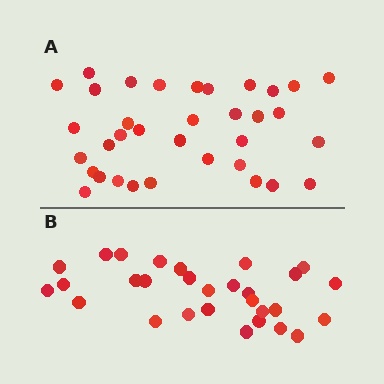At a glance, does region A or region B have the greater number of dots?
Region A (the top region) has more dots.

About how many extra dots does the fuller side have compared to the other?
Region A has about 6 more dots than region B.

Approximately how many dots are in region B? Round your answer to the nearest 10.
About 30 dots. (The exact count is 29, which rounds to 30.)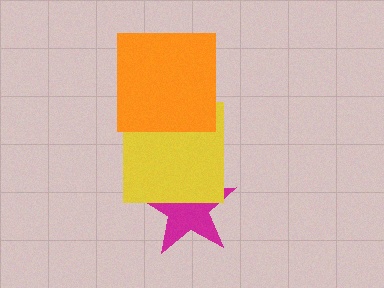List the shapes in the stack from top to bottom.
From top to bottom: the orange square, the yellow square, the magenta star.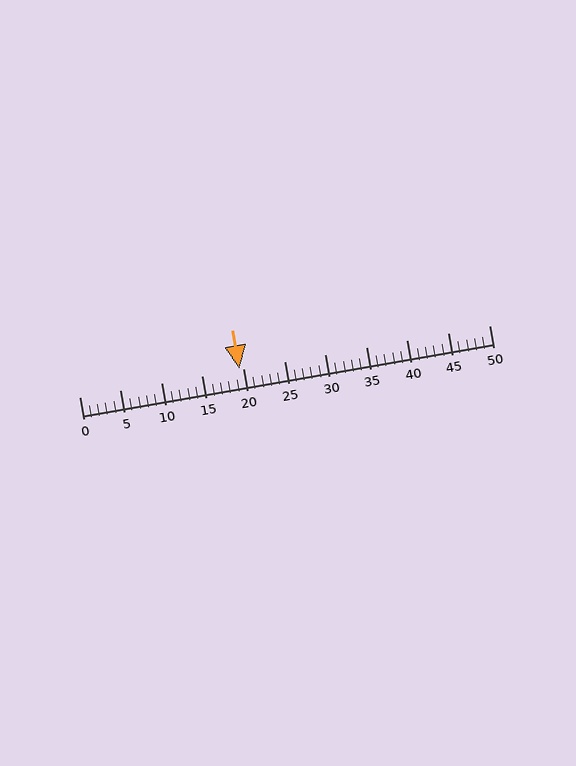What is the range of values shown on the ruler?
The ruler shows values from 0 to 50.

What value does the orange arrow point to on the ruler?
The orange arrow points to approximately 20.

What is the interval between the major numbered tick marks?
The major tick marks are spaced 5 units apart.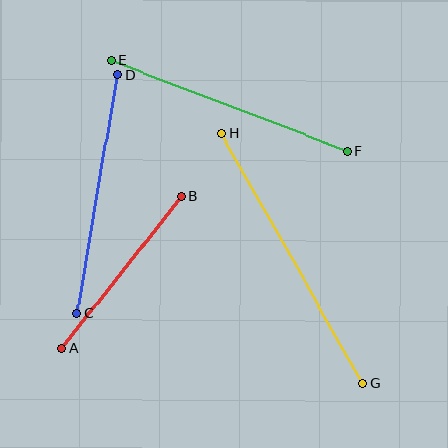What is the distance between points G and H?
The distance is approximately 287 pixels.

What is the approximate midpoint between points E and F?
The midpoint is at approximately (229, 106) pixels.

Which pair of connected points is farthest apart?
Points G and H are farthest apart.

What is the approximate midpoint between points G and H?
The midpoint is at approximately (292, 258) pixels.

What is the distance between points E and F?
The distance is approximately 253 pixels.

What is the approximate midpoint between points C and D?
The midpoint is at approximately (97, 194) pixels.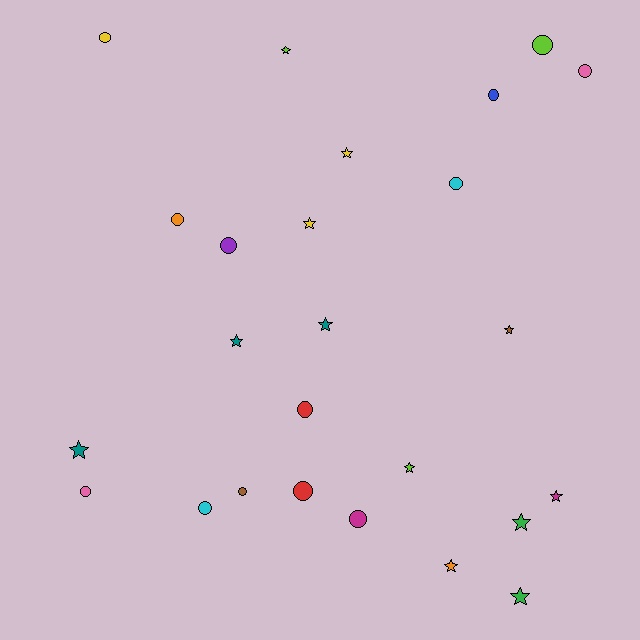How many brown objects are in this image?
There are 2 brown objects.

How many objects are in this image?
There are 25 objects.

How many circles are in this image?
There are 13 circles.